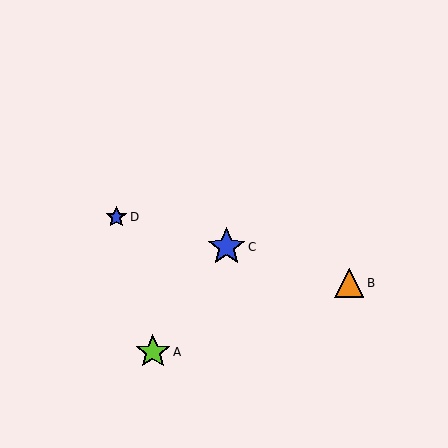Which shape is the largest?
The blue star (labeled C) is the largest.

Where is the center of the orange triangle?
The center of the orange triangle is at (349, 283).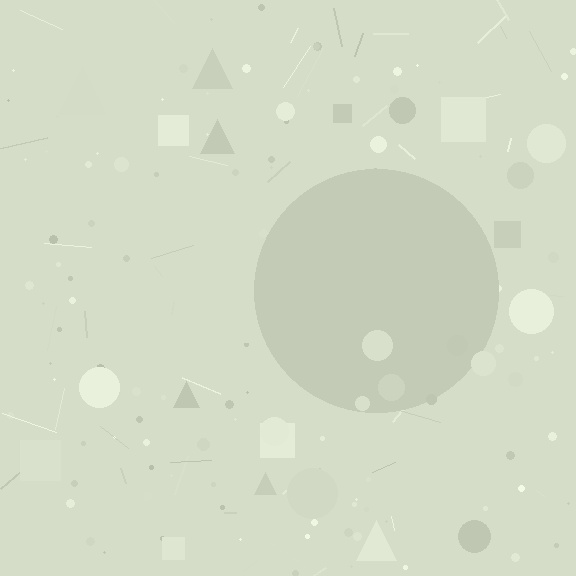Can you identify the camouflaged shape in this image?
The camouflaged shape is a circle.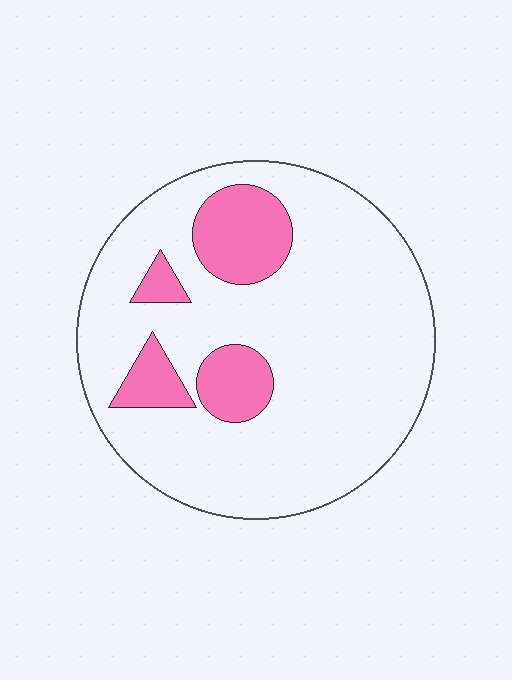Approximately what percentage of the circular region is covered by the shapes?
Approximately 20%.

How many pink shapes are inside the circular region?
4.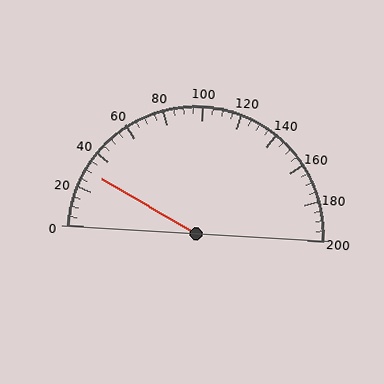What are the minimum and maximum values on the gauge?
The gauge ranges from 0 to 200.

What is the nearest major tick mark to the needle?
The nearest major tick mark is 40.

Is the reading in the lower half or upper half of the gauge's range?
The reading is in the lower half of the range (0 to 200).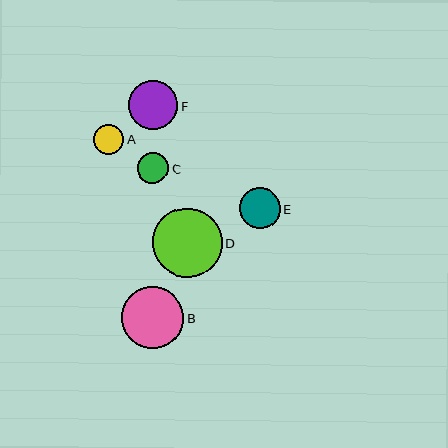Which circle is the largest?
Circle D is the largest with a size of approximately 70 pixels.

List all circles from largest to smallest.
From largest to smallest: D, B, F, E, C, A.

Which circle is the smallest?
Circle A is the smallest with a size of approximately 31 pixels.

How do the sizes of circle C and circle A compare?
Circle C and circle A are approximately the same size.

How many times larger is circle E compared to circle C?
Circle E is approximately 1.3 times the size of circle C.